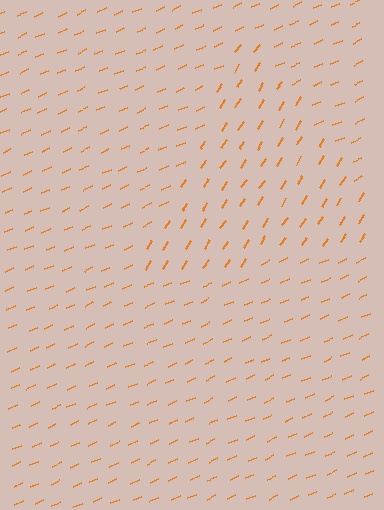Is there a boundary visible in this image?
Yes, there is a texture boundary formed by a change in line orientation.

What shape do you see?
I see a triangle.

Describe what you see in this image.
The image is filled with small orange line segments. A triangle region in the image has lines oriented differently from the surrounding lines, creating a visible texture boundary.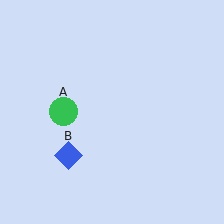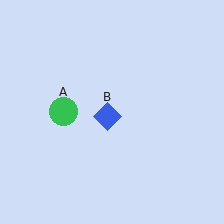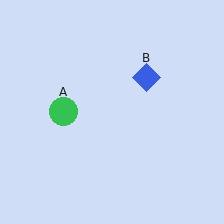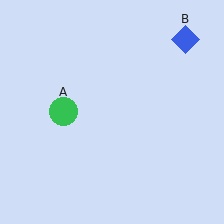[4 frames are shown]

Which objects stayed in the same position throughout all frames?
Green circle (object A) remained stationary.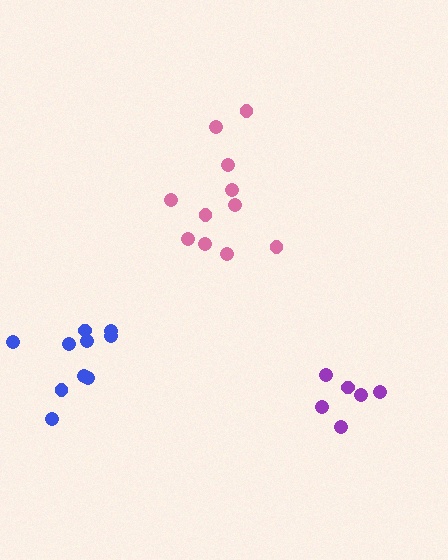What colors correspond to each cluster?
The clusters are colored: pink, blue, purple.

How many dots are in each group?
Group 1: 11 dots, Group 2: 10 dots, Group 3: 6 dots (27 total).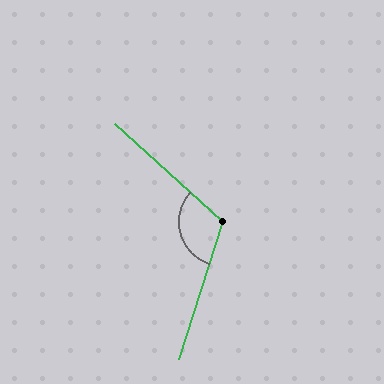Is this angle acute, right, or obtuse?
It is obtuse.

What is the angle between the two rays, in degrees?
Approximately 114 degrees.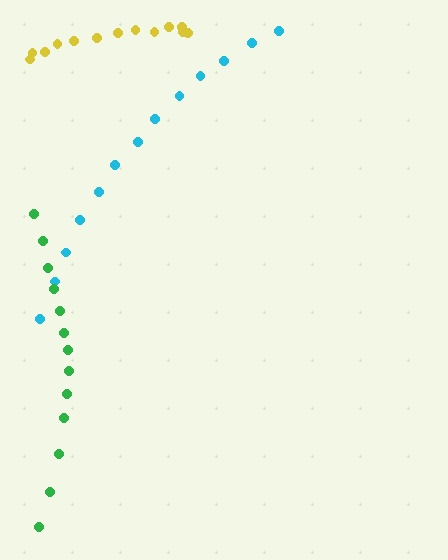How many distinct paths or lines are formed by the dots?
There are 3 distinct paths.